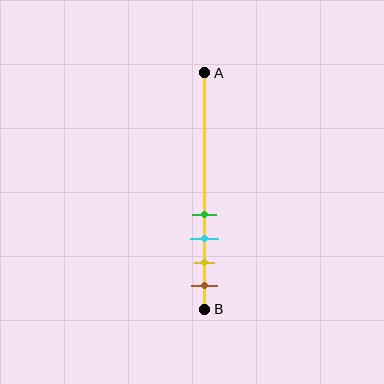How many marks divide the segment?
There are 4 marks dividing the segment.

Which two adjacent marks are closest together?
The green and cyan marks are the closest adjacent pair.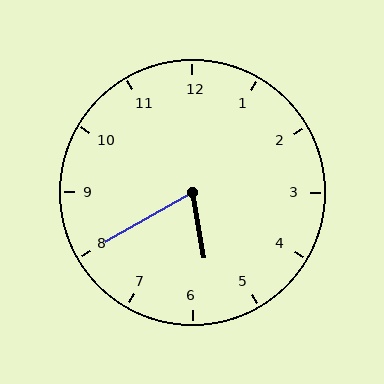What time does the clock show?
5:40.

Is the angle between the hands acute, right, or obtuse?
It is acute.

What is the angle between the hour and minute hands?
Approximately 70 degrees.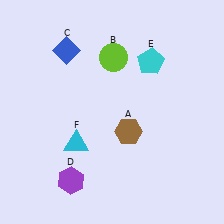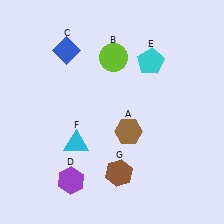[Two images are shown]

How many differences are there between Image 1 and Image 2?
There is 1 difference between the two images.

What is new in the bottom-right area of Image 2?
A brown hexagon (G) was added in the bottom-right area of Image 2.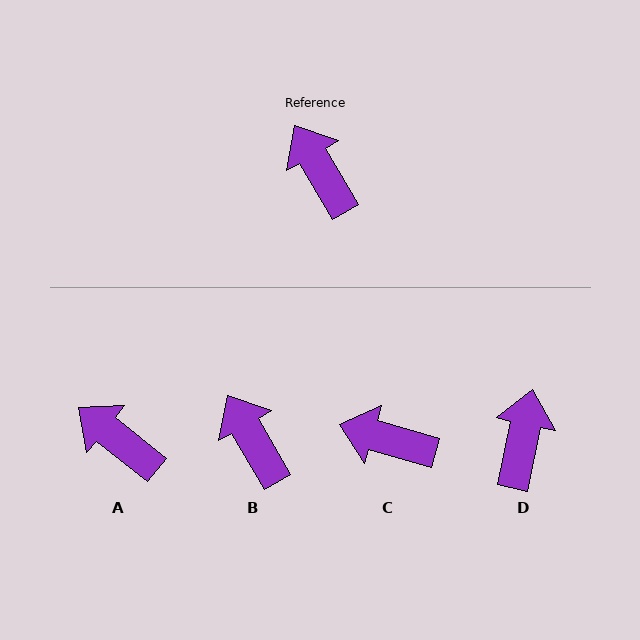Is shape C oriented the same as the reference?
No, it is off by about 44 degrees.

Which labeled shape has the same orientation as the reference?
B.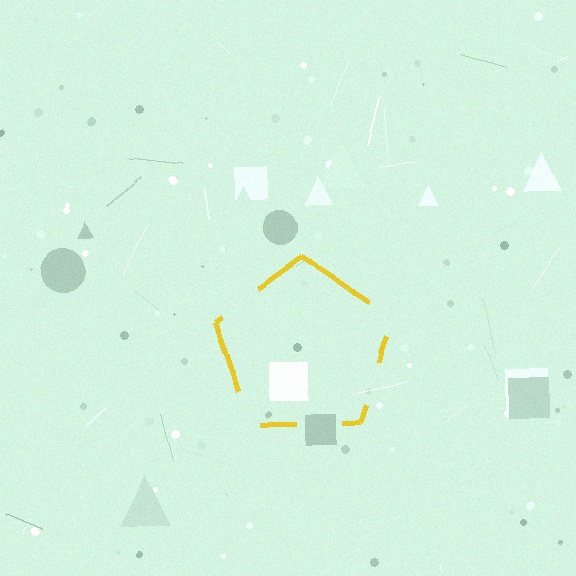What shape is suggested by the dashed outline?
The dashed outline suggests a pentagon.